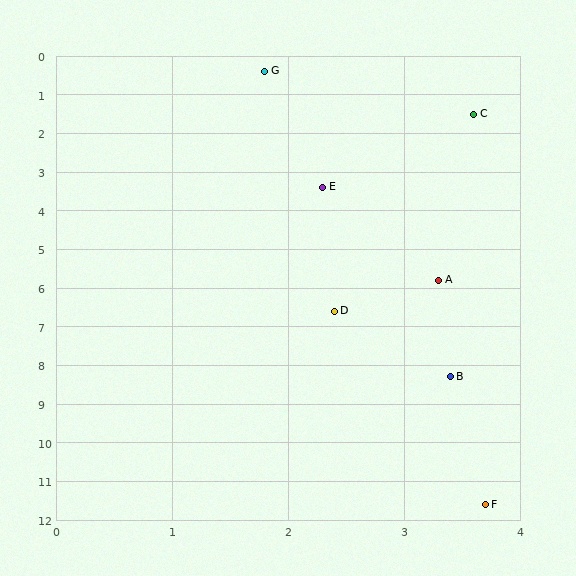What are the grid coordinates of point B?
Point B is at approximately (3.4, 8.3).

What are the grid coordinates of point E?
Point E is at approximately (2.3, 3.4).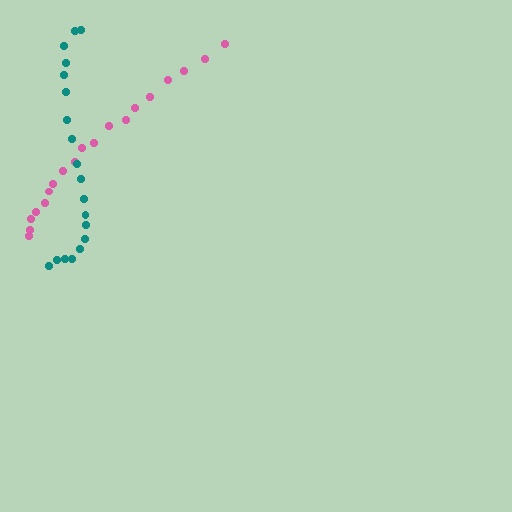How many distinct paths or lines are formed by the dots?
There are 2 distinct paths.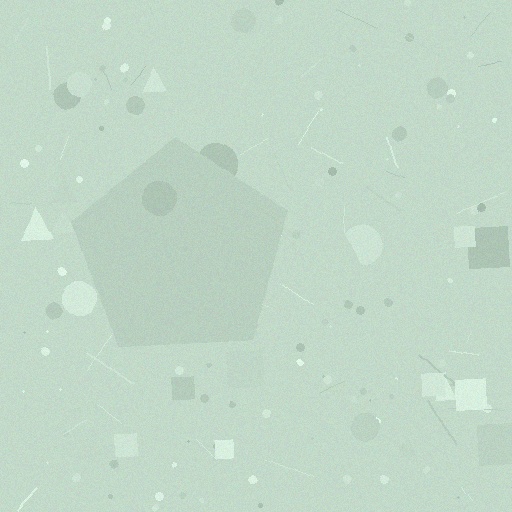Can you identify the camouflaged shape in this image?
The camouflaged shape is a pentagon.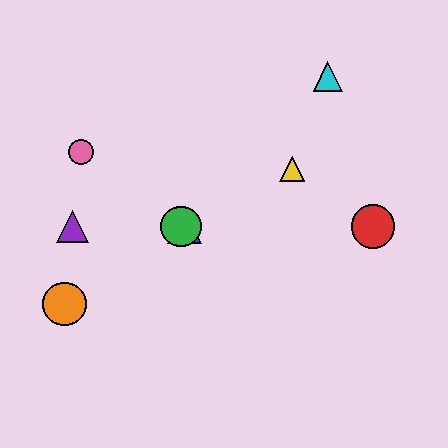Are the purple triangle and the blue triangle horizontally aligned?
Yes, both are at y≈226.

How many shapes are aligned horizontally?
4 shapes (the red circle, the blue triangle, the green circle, the purple triangle) are aligned horizontally.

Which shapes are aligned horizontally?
The red circle, the blue triangle, the green circle, the purple triangle are aligned horizontally.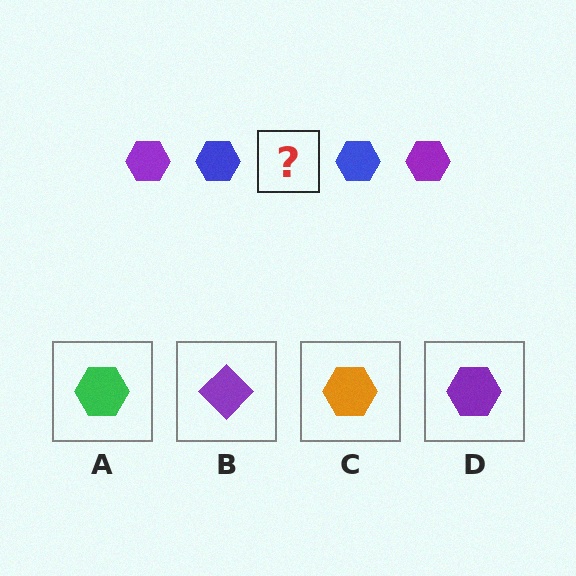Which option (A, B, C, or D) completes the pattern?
D.